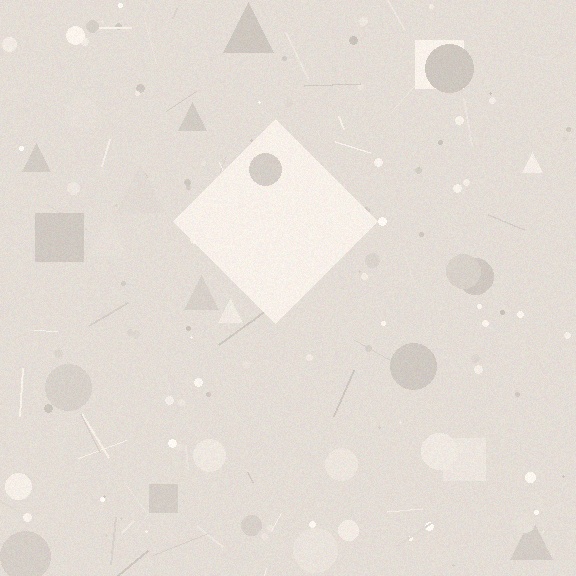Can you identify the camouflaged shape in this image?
The camouflaged shape is a diamond.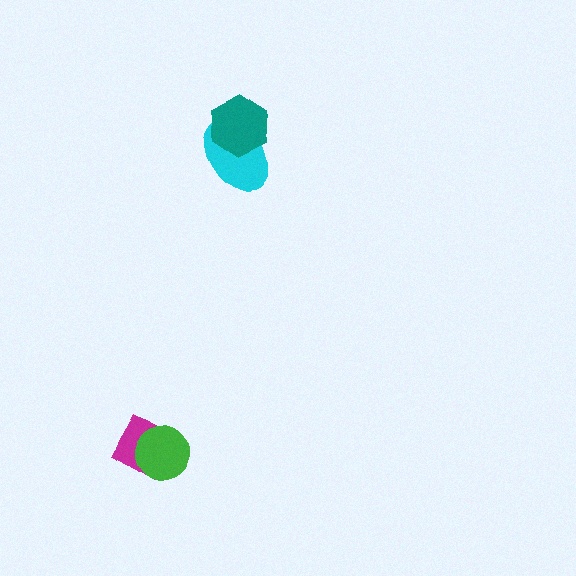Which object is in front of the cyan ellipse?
The teal hexagon is in front of the cyan ellipse.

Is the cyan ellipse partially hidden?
Yes, it is partially covered by another shape.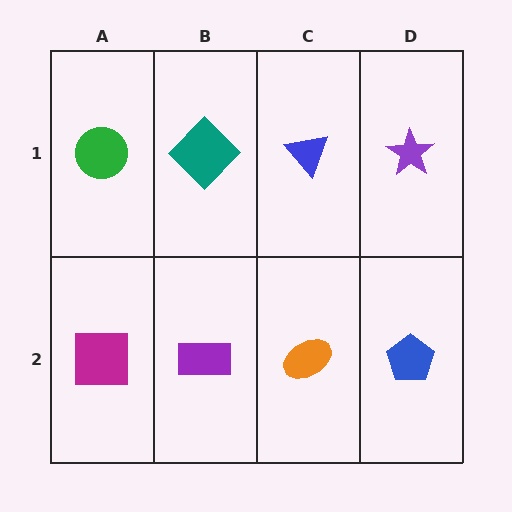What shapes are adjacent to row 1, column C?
An orange ellipse (row 2, column C), a teal diamond (row 1, column B), a purple star (row 1, column D).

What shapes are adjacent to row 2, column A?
A green circle (row 1, column A), a purple rectangle (row 2, column B).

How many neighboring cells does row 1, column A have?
2.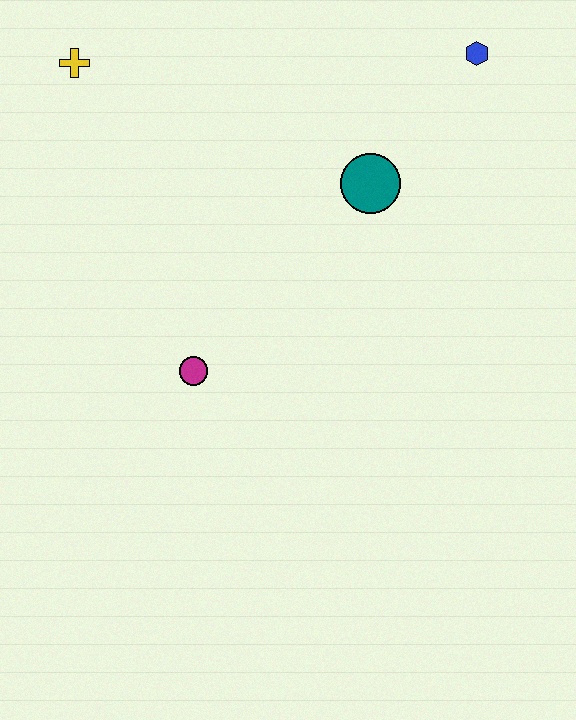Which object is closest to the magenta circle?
The teal circle is closest to the magenta circle.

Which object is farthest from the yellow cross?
The blue hexagon is farthest from the yellow cross.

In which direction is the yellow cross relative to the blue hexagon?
The yellow cross is to the left of the blue hexagon.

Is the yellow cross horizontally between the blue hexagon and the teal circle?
No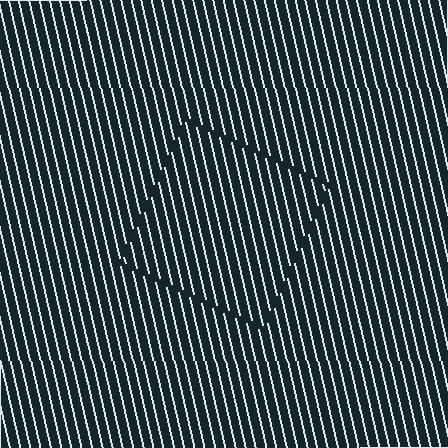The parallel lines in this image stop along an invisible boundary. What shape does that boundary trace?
An illusory square. The interior of the shape contains the same grating, shifted by half a period — the contour is defined by the phase discontinuity where line-ends from the inner and outer gratings abut.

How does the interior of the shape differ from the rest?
The interior of the shape contains the same grating, shifted by half a period — the contour is defined by the phase discontinuity where line-ends from the inner and outer gratings abut.